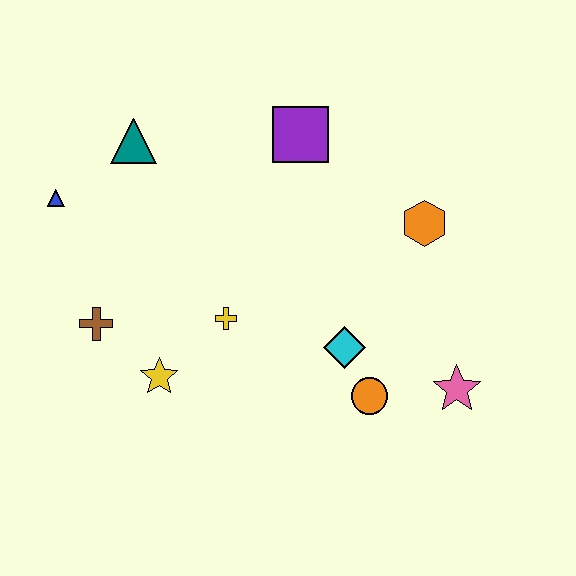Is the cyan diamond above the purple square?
No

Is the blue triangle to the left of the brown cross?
Yes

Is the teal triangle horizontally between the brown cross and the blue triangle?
No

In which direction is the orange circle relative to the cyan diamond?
The orange circle is below the cyan diamond.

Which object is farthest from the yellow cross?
The pink star is farthest from the yellow cross.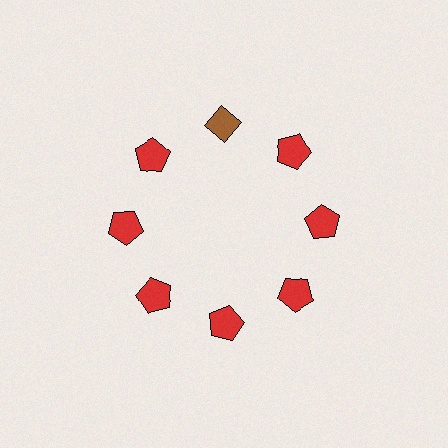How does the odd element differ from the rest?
It differs in both color (brown instead of red) and shape (diamond instead of pentagon).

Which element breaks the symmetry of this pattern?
The brown diamond at roughly the 12 o'clock position breaks the symmetry. All other shapes are red pentagons.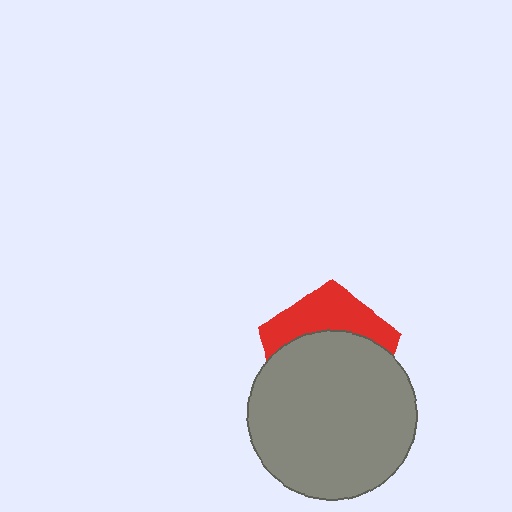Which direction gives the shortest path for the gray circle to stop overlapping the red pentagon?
Moving down gives the shortest separation.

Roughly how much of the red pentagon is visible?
A small part of it is visible (roughly 36%).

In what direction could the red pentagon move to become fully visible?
The red pentagon could move up. That would shift it out from behind the gray circle entirely.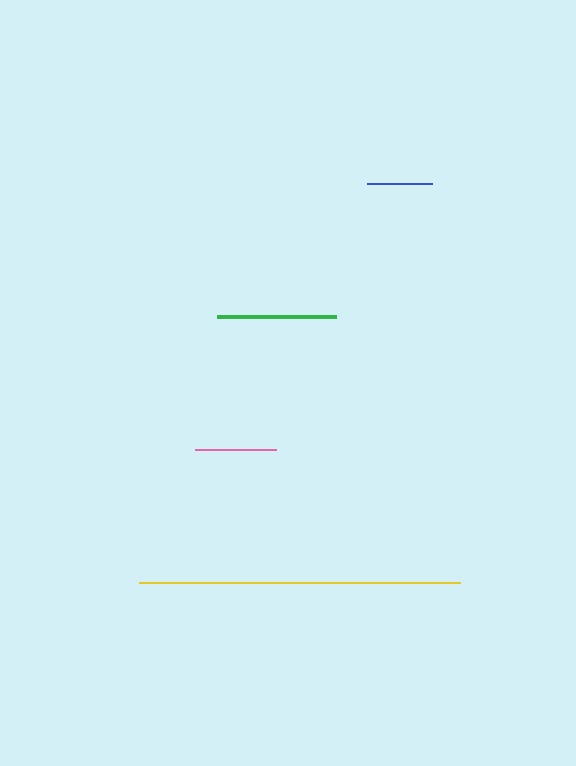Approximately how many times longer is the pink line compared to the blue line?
The pink line is approximately 1.3 times the length of the blue line.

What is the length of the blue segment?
The blue segment is approximately 65 pixels long.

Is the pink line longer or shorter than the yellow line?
The yellow line is longer than the pink line.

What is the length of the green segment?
The green segment is approximately 120 pixels long.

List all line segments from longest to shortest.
From longest to shortest: yellow, green, pink, blue.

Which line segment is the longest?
The yellow line is the longest at approximately 321 pixels.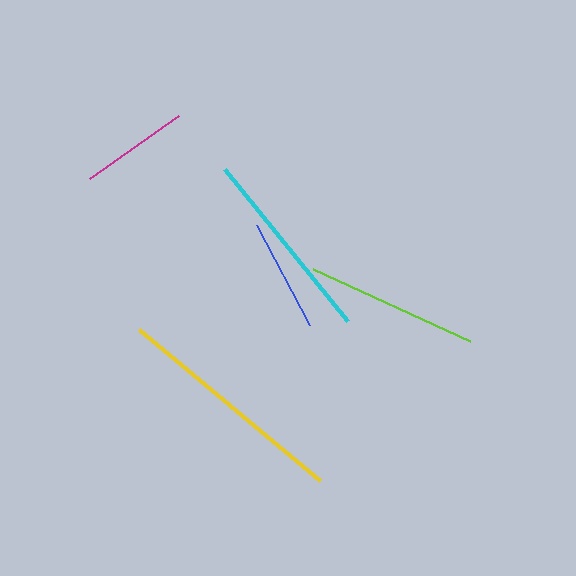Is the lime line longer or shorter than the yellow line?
The yellow line is longer than the lime line.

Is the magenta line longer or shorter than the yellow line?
The yellow line is longer than the magenta line.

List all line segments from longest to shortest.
From longest to shortest: yellow, cyan, lime, blue, magenta.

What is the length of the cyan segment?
The cyan segment is approximately 195 pixels long.